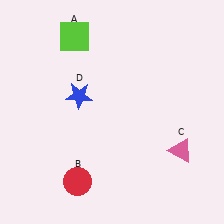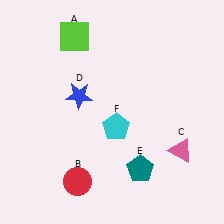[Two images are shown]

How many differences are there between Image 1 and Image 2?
There are 2 differences between the two images.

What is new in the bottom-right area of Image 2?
A cyan pentagon (F) was added in the bottom-right area of Image 2.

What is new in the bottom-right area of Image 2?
A teal pentagon (E) was added in the bottom-right area of Image 2.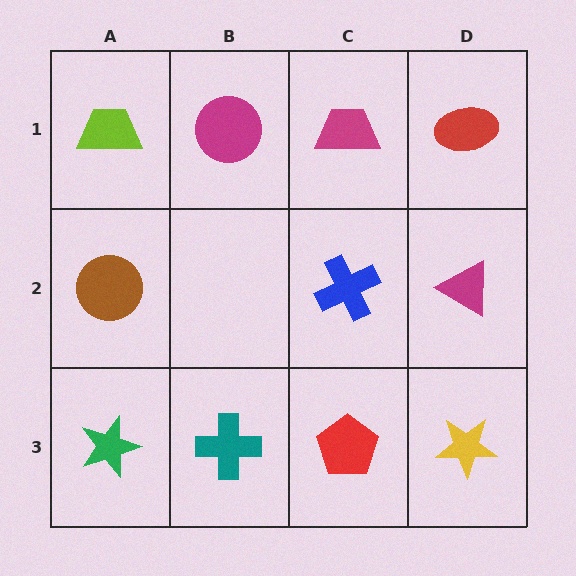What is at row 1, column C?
A magenta trapezoid.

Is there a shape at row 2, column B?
No, that cell is empty.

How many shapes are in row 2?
3 shapes.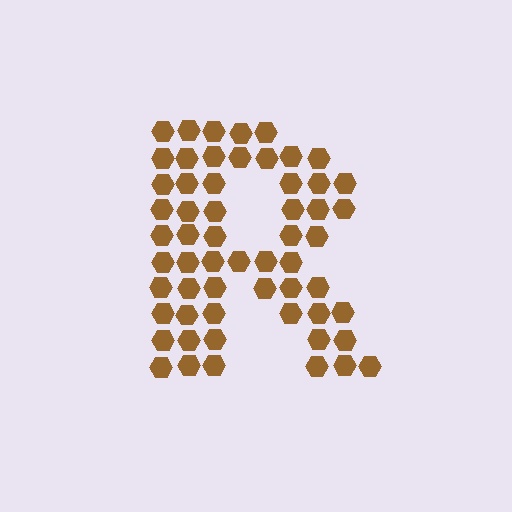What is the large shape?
The large shape is the letter R.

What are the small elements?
The small elements are hexagons.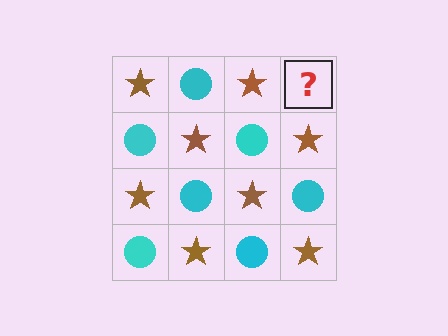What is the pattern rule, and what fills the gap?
The rule is that it alternates brown star and cyan circle in a checkerboard pattern. The gap should be filled with a cyan circle.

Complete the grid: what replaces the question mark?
The question mark should be replaced with a cyan circle.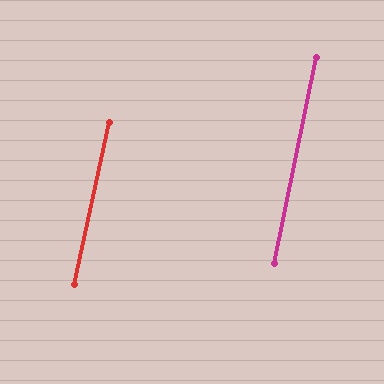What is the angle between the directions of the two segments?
Approximately 1 degree.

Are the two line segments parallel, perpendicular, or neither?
Parallel — their directions differ by only 0.8°.